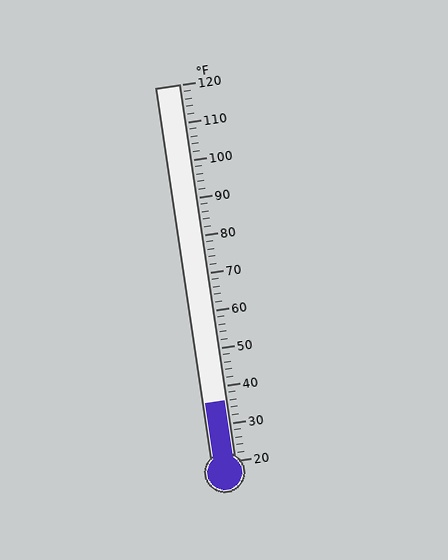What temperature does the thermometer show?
The thermometer shows approximately 36°F.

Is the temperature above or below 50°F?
The temperature is below 50°F.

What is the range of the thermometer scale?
The thermometer scale ranges from 20°F to 120°F.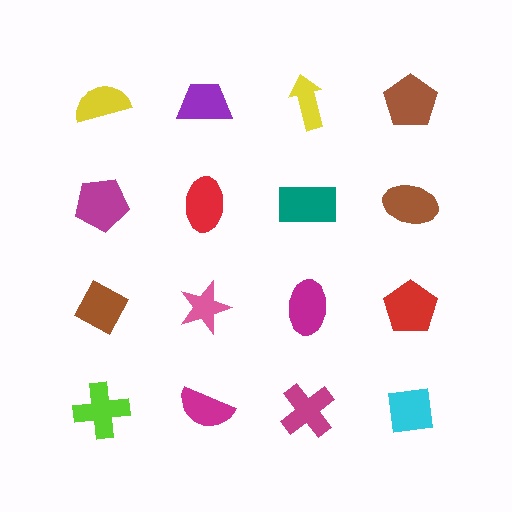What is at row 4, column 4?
A cyan square.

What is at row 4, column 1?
A lime cross.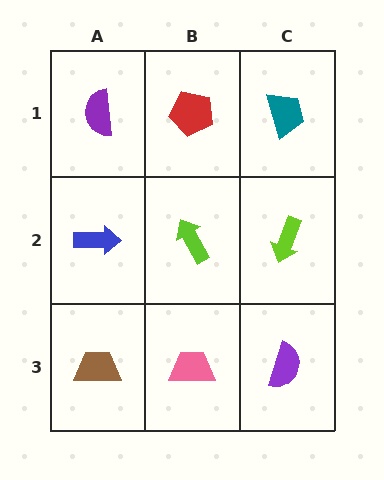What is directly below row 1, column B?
A lime arrow.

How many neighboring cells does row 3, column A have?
2.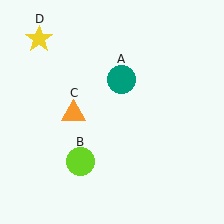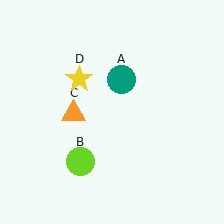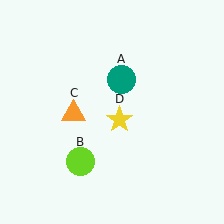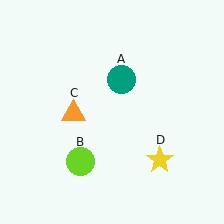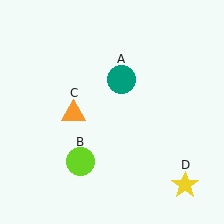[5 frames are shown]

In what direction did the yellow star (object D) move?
The yellow star (object D) moved down and to the right.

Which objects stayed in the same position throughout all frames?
Teal circle (object A) and lime circle (object B) and orange triangle (object C) remained stationary.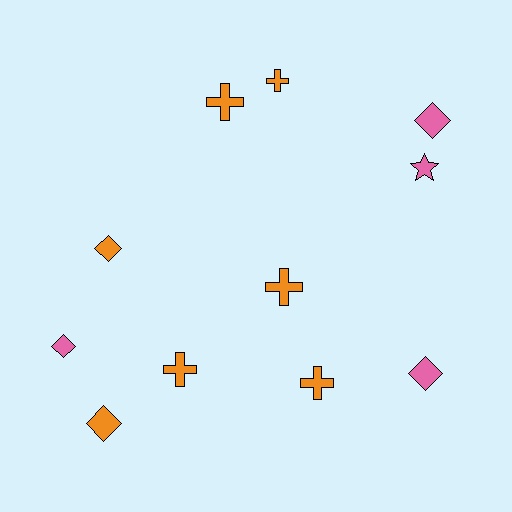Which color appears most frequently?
Orange, with 7 objects.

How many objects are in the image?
There are 11 objects.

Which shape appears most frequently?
Diamond, with 5 objects.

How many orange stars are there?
There are no orange stars.